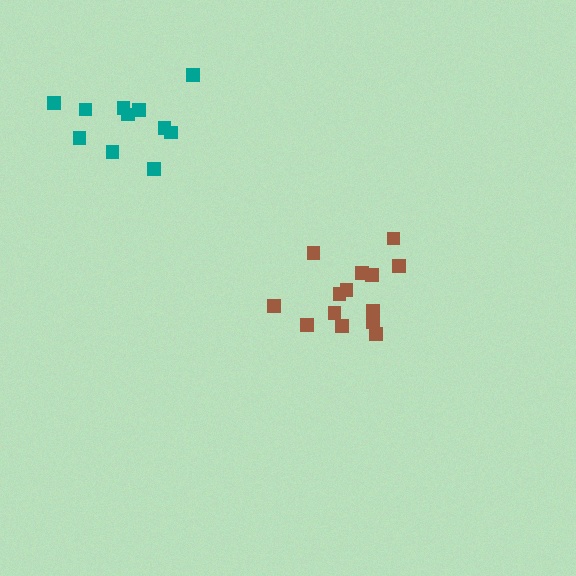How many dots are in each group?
Group 1: 14 dots, Group 2: 11 dots (25 total).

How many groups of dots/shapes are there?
There are 2 groups.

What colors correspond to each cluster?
The clusters are colored: brown, teal.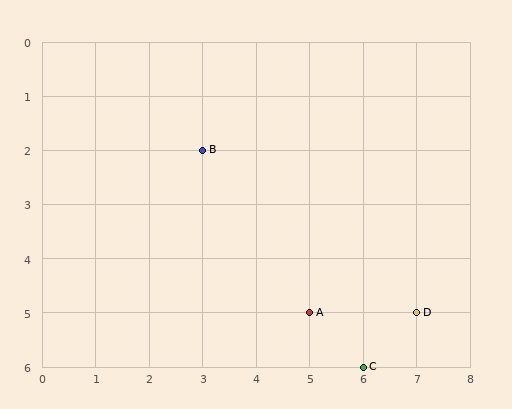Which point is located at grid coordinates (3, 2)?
Point B is at (3, 2).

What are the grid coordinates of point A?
Point A is at grid coordinates (5, 5).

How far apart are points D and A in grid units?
Points D and A are 2 columns apart.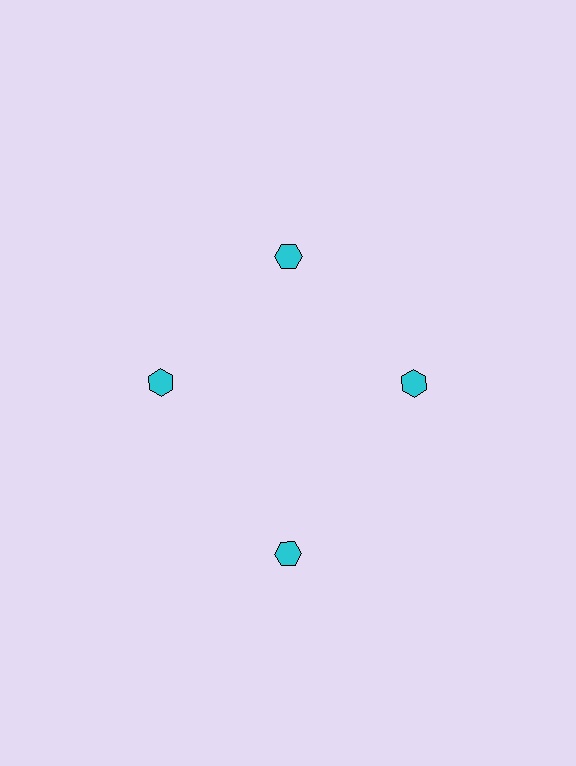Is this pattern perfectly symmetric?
No. The 4 cyan hexagons are arranged in a ring, but one element near the 6 o'clock position is pushed outward from the center, breaking the 4-fold rotational symmetry.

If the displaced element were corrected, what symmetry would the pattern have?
It would have 4-fold rotational symmetry — the pattern would map onto itself every 90 degrees.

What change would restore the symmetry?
The symmetry would be restored by moving it inward, back onto the ring so that all 4 hexagons sit at equal angles and equal distance from the center.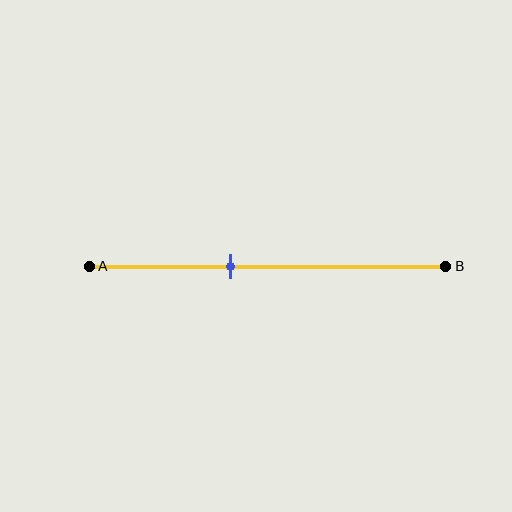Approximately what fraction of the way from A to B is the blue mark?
The blue mark is approximately 40% of the way from A to B.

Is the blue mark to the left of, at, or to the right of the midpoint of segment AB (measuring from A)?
The blue mark is to the left of the midpoint of segment AB.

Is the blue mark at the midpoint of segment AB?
No, the mark is at about 40% from A, not at the 50% midpoint.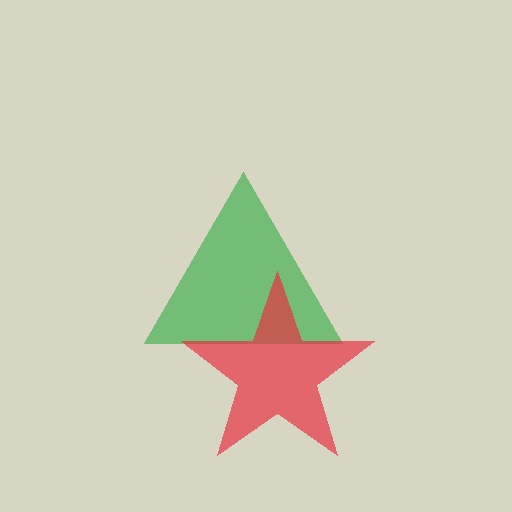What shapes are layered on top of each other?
The layered shapes are: a green triangle, a red star.